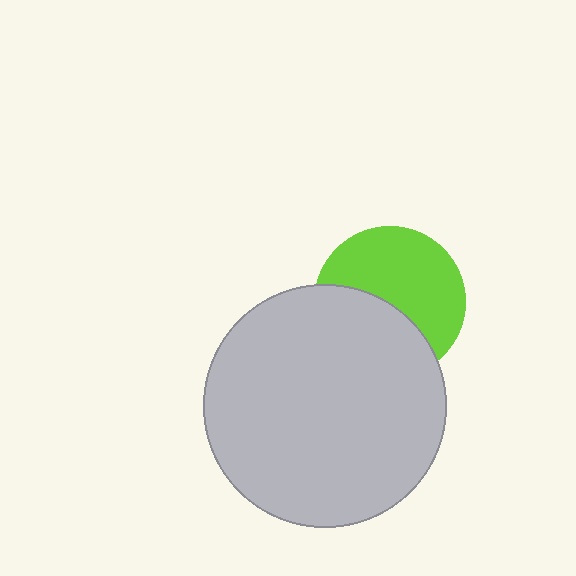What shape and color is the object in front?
The object in front is a light gray circle.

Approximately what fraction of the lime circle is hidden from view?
Roughly 43% of the lime circle is hidden behind the light gray circle.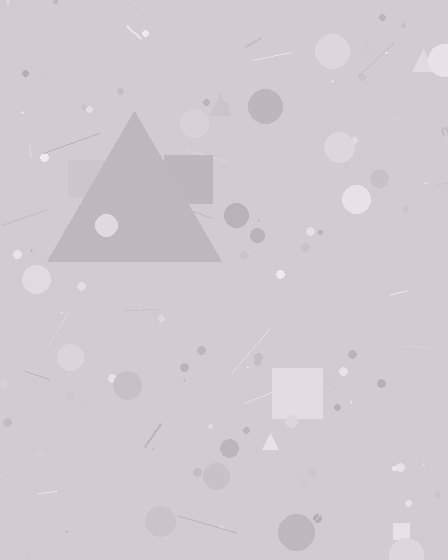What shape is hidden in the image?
A triangle is hidden in the image.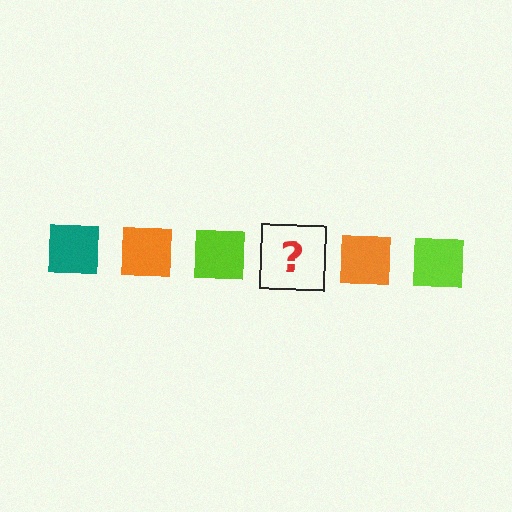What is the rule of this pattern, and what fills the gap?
The rule is that the pattern cycles through teal, orange, lime squares. The gap should be filled with a teal square.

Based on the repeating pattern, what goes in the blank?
The blank should be a teal square.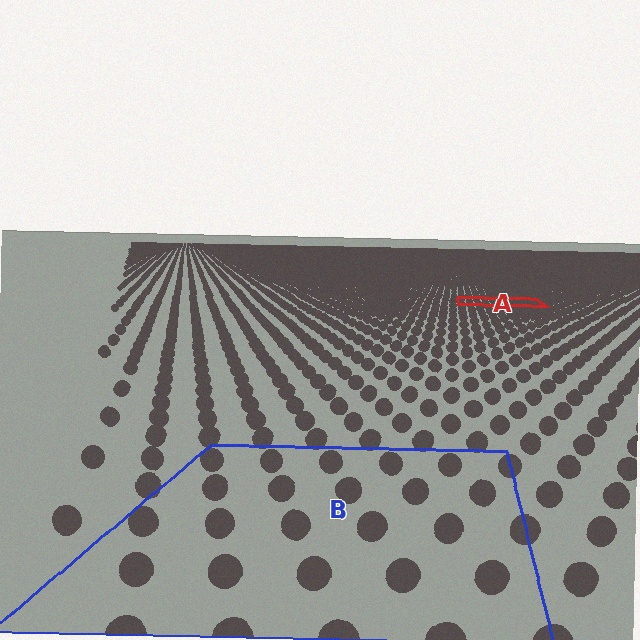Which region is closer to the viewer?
Region B is closer. The texture elements there are larger and more spread out.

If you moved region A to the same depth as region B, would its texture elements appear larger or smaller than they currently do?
They would appear larger. At a closer depth, the same texture elements are projected at a bigger on-screen size.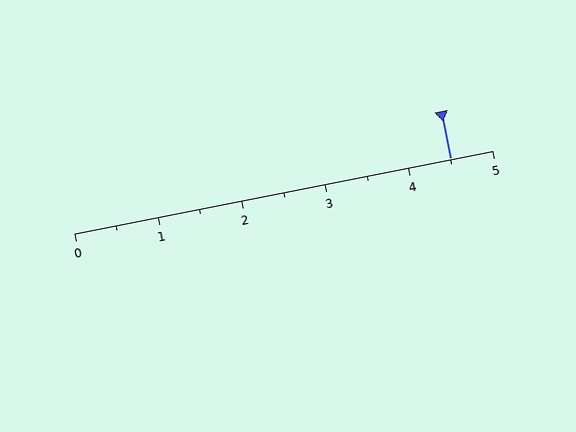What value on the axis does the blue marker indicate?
The marker indicates approximately 4.5.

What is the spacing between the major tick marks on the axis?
The major ticks are spaced 1 apart.